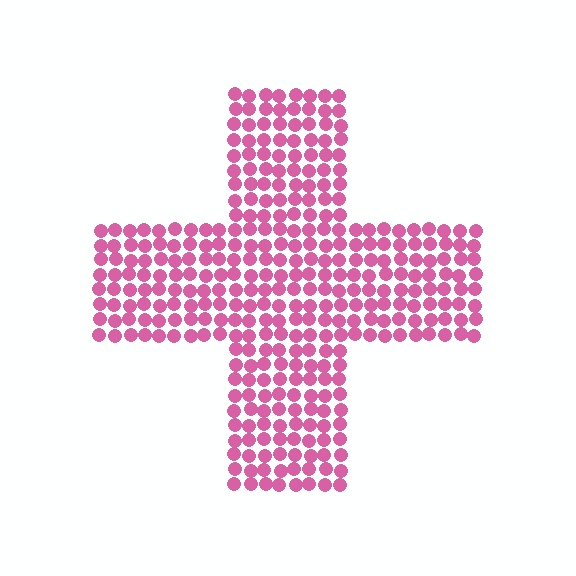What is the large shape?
The large shape is a cross.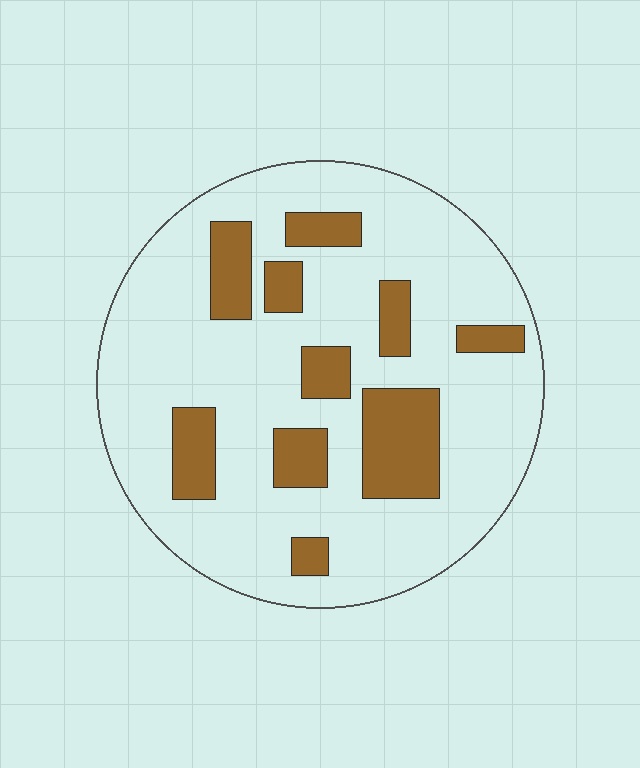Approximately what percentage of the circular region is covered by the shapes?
Approximately 20%.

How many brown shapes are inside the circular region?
10.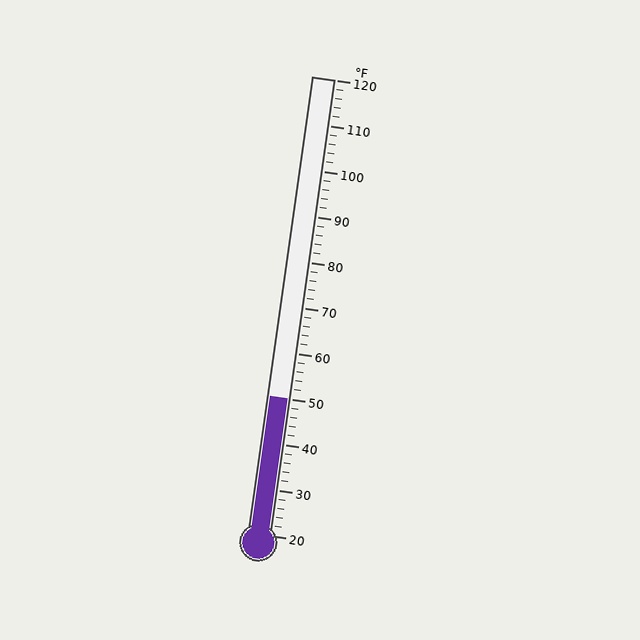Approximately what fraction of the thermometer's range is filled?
The thermometer is filled to approximately 30% of its range.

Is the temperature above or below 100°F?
The temperature is below 100°F.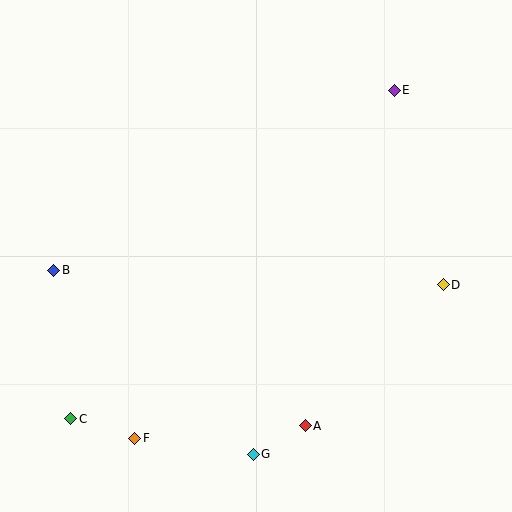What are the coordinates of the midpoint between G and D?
The midpoint between G and D is at (348, 369).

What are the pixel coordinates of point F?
Point F is at (135, 438).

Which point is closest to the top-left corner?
Point B is closest to the top-left corner.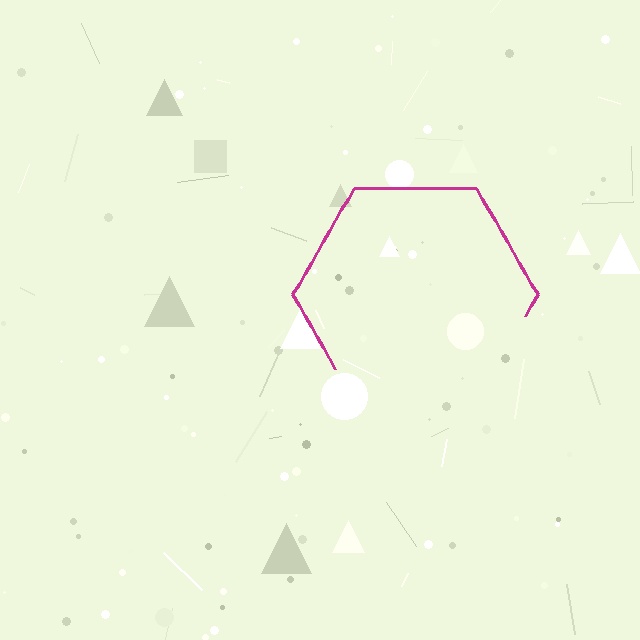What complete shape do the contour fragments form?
The contour fragments form a hexagon.